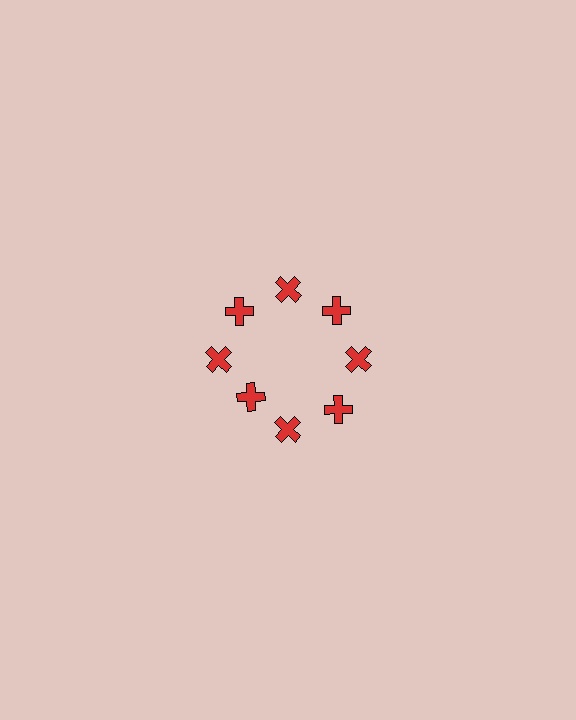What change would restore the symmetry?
The symmetry would be restored by moving it outward, back onto the ring so that all 8 crosses sit at equal angles and equal distance from the center.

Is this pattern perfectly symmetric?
No. The 8 red crosses are arranged in a ring, but one element near the 8 o'clock position is pulled inward toward the center, breaking the 8-fold rotational symmetry.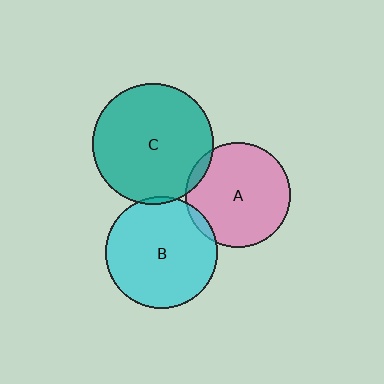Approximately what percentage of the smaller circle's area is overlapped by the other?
Approximately 5%.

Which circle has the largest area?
Circle C (teal).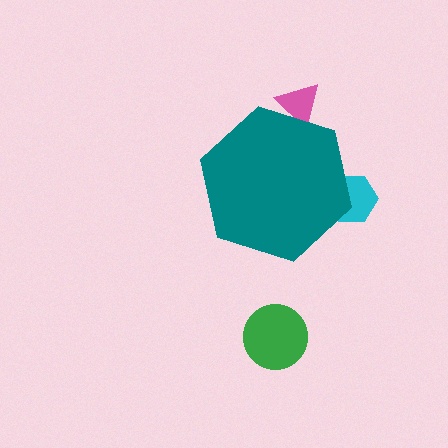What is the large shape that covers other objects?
A teal hexagon.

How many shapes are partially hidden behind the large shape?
2 shapes are partially hidden.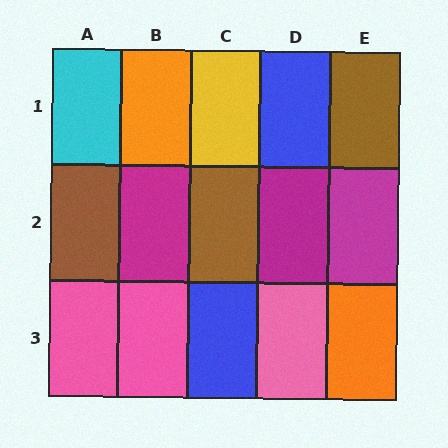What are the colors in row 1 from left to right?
Cyan, orange, yellow, blue, brown.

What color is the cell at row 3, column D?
Pink.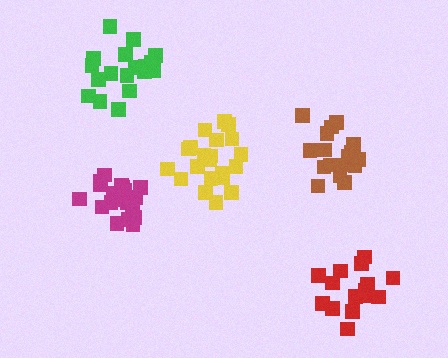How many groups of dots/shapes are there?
There are 5 groups.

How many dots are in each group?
Group 1: 18 dots, Group 2: 18 dots, Group 3: 15 dots, Group 4: 21 dots, Group 5: 21 dots (93 total).